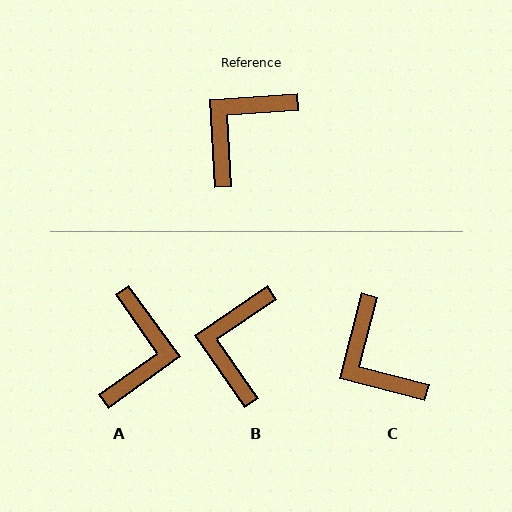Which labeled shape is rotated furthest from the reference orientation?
A, about 148 degrees away.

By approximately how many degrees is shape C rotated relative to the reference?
Approximately 72 degrees counter-clockwise.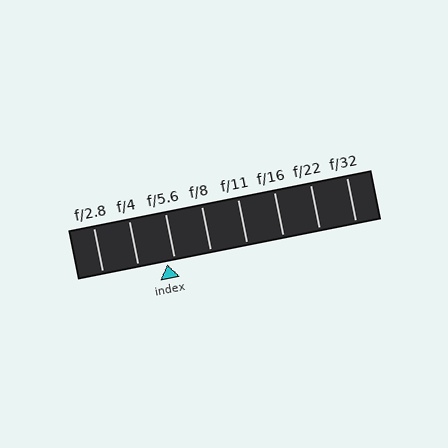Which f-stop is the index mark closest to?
The index mark is closest to f/5.6.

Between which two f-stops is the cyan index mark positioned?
The index mark is between f/4 and f/5.6.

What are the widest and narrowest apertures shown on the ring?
The widest aperture shown is f/2.8 and the narrowest is f/32.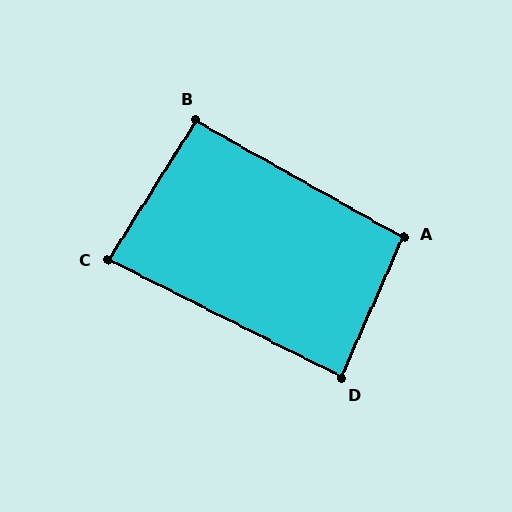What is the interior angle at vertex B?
Approximately 93 degrees (approximately right).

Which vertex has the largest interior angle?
A, at approximately 95 degrees.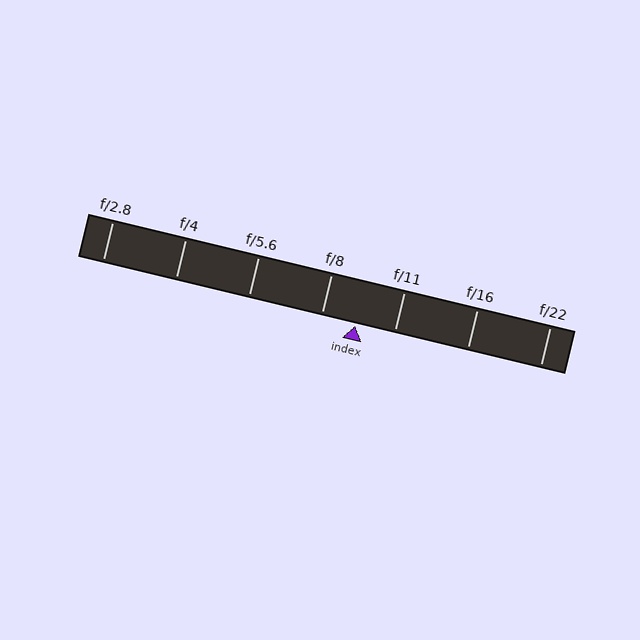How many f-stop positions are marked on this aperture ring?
There are 7 f-stop positions marked.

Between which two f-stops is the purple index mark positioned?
The index mark is between f/8 and f/11.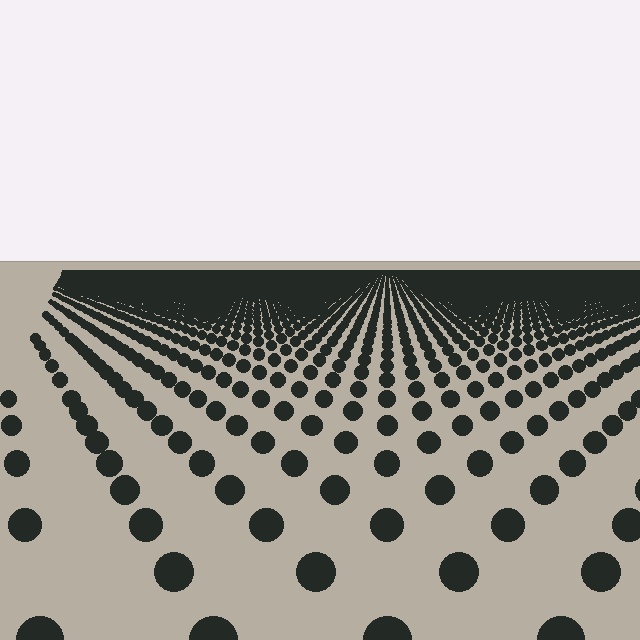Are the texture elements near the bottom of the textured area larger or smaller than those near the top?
Larger. Near the bottom, elements are closer to the viewer and appear at a bigger on-screen size.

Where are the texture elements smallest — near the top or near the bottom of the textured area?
Near the top.